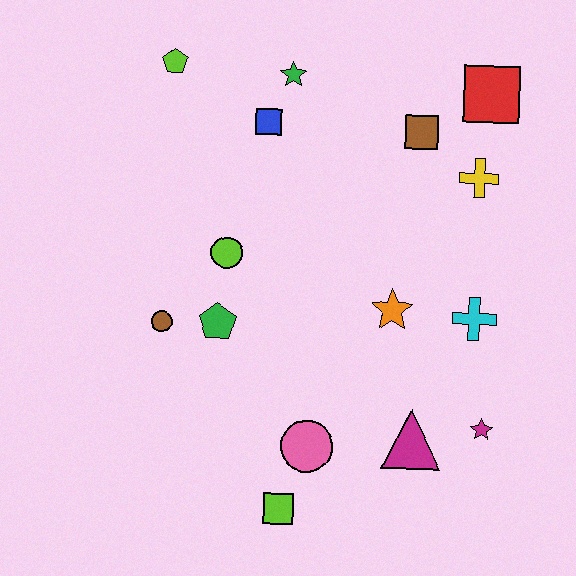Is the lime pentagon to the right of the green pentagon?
No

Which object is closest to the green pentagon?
The brown circle is closest to the green pentagon.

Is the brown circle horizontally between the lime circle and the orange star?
No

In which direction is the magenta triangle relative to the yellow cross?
The magenta triangle is below the yellow cross.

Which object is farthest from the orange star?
The lime pentagon is farthest from the orange star.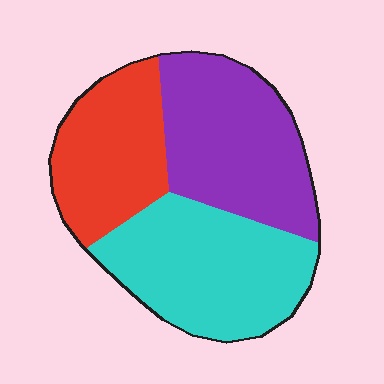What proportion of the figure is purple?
Purple covers roughly 35% of the figure.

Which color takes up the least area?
Red, at roughly 25%.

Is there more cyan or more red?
Cyan.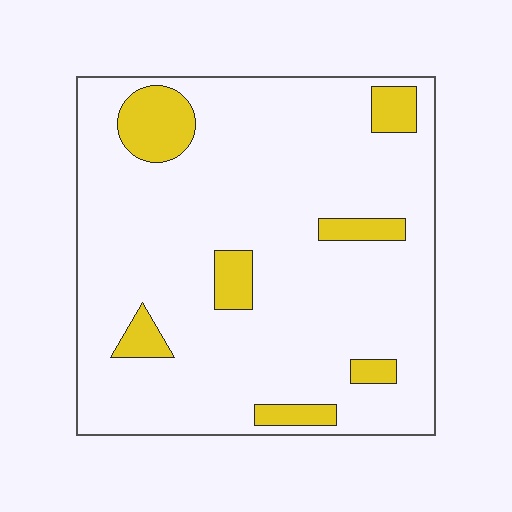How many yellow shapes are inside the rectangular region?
7.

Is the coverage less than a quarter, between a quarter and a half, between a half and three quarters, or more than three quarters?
Less than a quarter.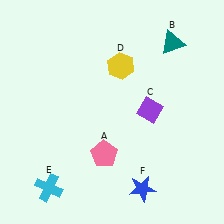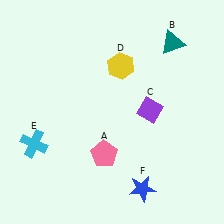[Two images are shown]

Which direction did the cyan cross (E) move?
The cyan cross (E) moved up.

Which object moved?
The cyan cross (E) moved up.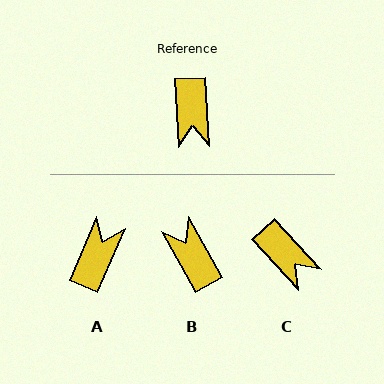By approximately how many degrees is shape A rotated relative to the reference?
Approximately 154 degrees counter-clockwise.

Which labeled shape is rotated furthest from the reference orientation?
B, about 154 degrees away.